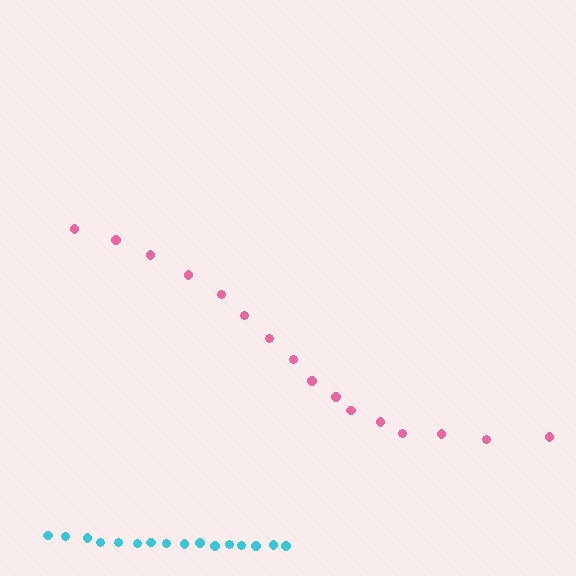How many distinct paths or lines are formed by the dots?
There are 2 distinct paths.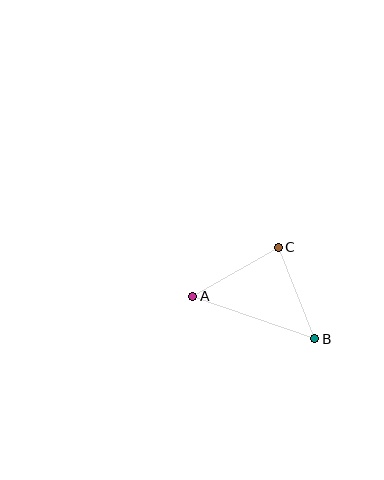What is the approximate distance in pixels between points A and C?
The distance between A and C is approximately 99 pixels.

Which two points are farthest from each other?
Points A and B are farthest from each other.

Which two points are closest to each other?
Points B and C are closest to each other.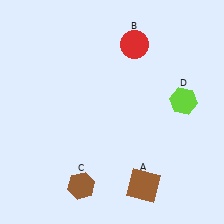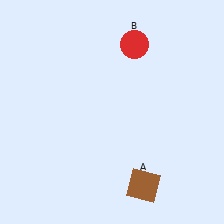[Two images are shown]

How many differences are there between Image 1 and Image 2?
There are 2 differences between the two images.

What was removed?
The brown hexagon (C), the lime hexagon (D) were removed in Image 2.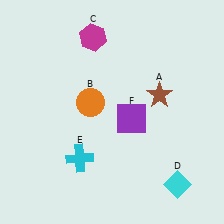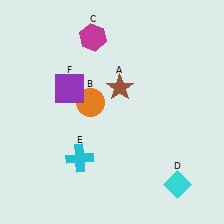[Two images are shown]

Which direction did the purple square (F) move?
The purple square (F) moved left.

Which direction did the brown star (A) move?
The brown star (A) moved left.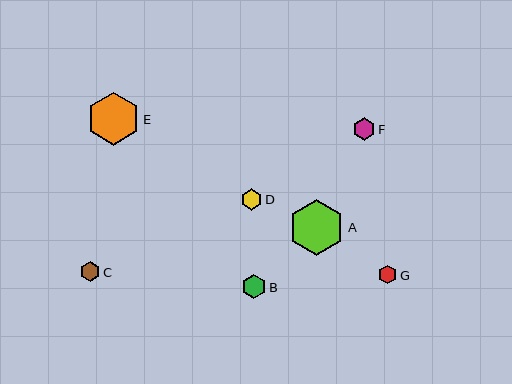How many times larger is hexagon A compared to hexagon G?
Hexagon A is approximately 3.0 times the size of hexagon G.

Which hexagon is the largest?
Hexagon A is the largest with a size of approximately 56 pixels.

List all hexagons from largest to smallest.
From largest to smallest: A, E, B, F, D, C, G.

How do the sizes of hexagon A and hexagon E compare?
Hexagon A and hexagon E are approximately the same size.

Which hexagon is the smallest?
Hexagon G is the smallest with a size of approximately 19 pixels.